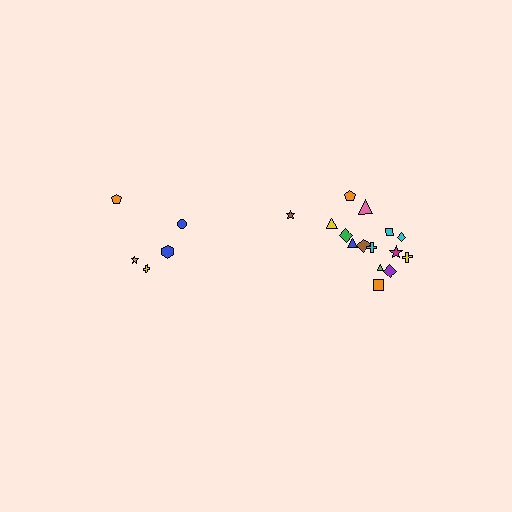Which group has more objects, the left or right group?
The right group.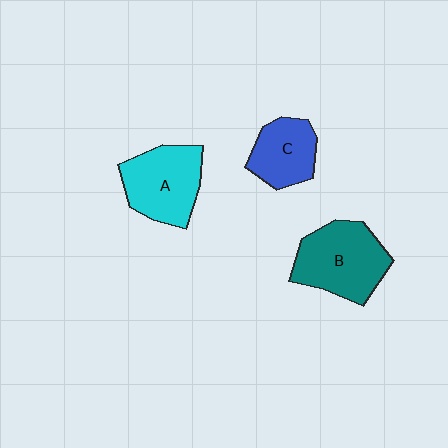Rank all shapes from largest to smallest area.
From largest to smallest: B (teal), A (cyan), C (blue).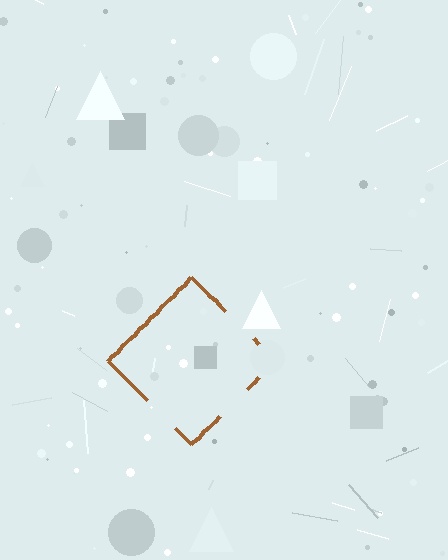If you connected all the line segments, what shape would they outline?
They would outline a diamond.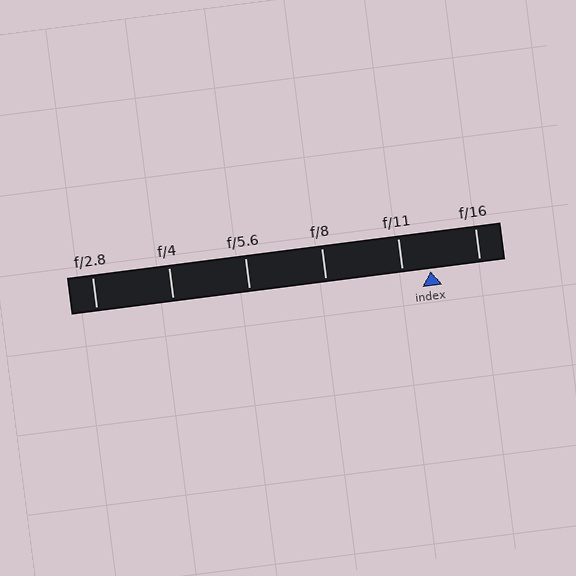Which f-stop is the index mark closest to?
The index mark is closest to f/11.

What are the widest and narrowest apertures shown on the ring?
The widest aperture shown is f/2.8 and the narrowest is f/16.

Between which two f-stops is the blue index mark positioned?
The index mark is between f/11 and f/16.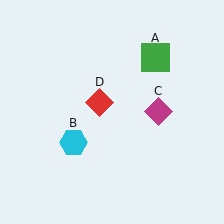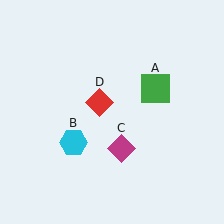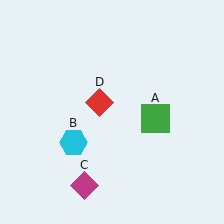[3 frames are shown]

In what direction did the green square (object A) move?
The green square (object A) moved down.